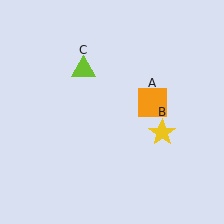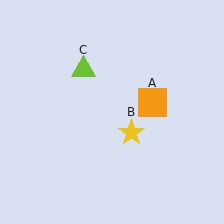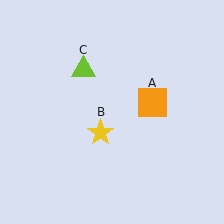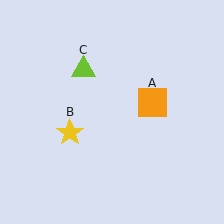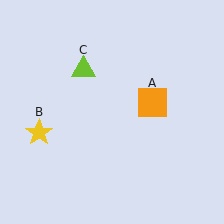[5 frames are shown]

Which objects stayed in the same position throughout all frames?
Orange square (object A) and lime triangle (object C) remained stationary.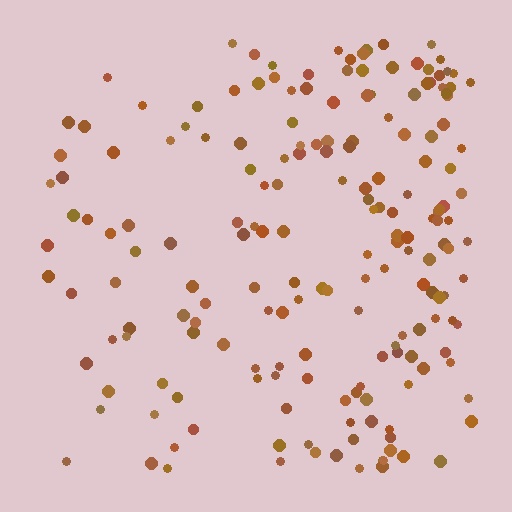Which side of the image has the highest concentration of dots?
The right.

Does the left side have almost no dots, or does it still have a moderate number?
Still a moderate number, just noticeably fewer than the right.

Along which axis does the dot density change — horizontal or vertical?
Horizontal.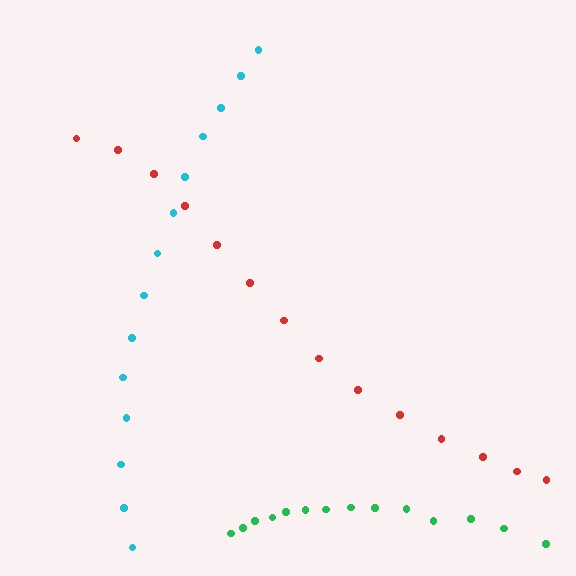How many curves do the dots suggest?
There are 3 distinct paths.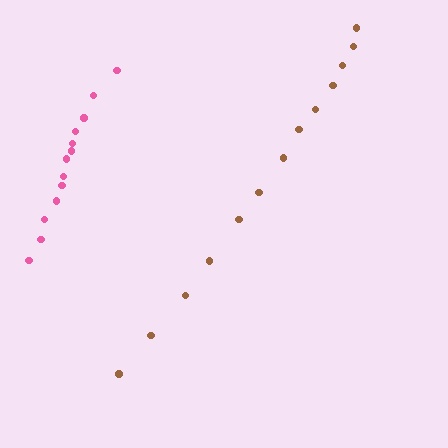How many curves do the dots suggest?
There are 2 distinct paths.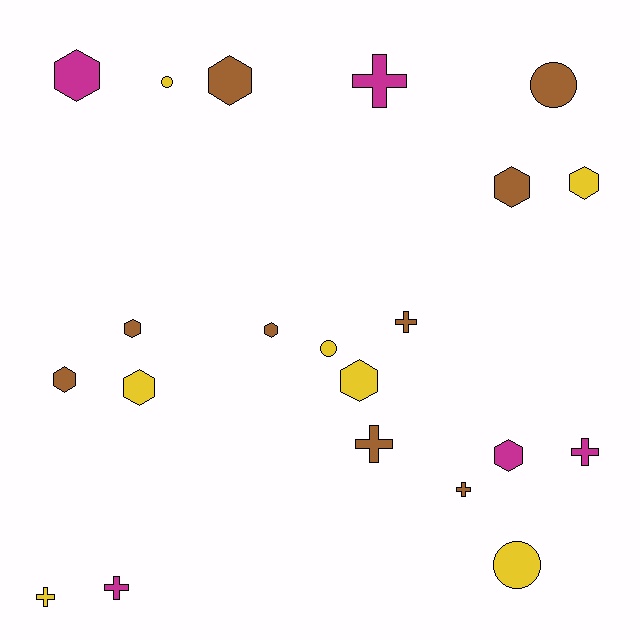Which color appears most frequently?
Brown, with 9 objects.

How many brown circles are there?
There is 1 brown circle.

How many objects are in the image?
There are 21 objects.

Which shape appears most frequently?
Hexagon, with 10 objects.